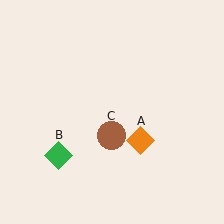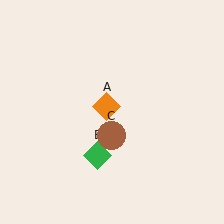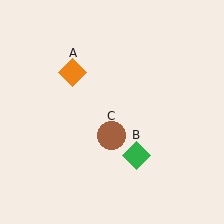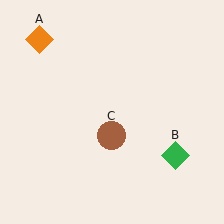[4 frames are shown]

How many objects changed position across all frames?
2 objects changed position: orange diamond (object A), green diamond (object B).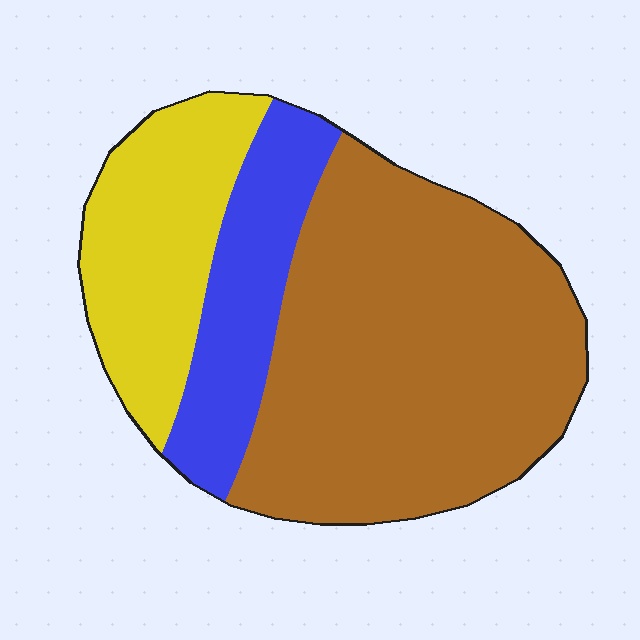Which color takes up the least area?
Blue, at roughly 20%.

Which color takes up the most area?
Brown, at roughly 60%.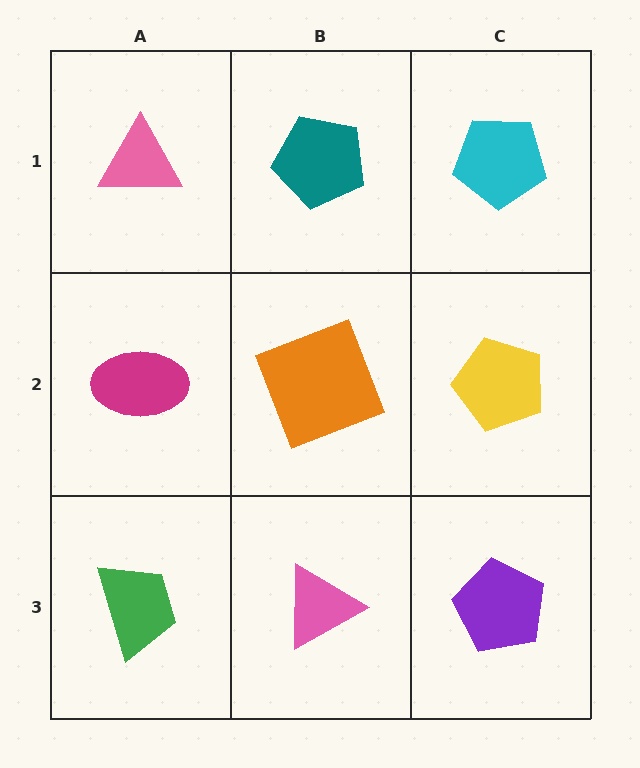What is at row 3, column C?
A purple pentagon.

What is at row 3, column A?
A green trapezoid.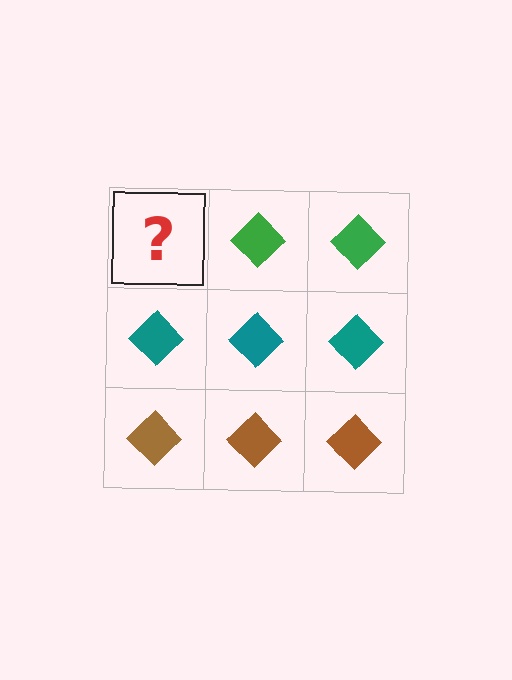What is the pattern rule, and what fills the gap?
The rule is that each row has a consistent color. The gap should be filled with a green diamond.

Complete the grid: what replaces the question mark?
The question mark should be replaced with a green diamond.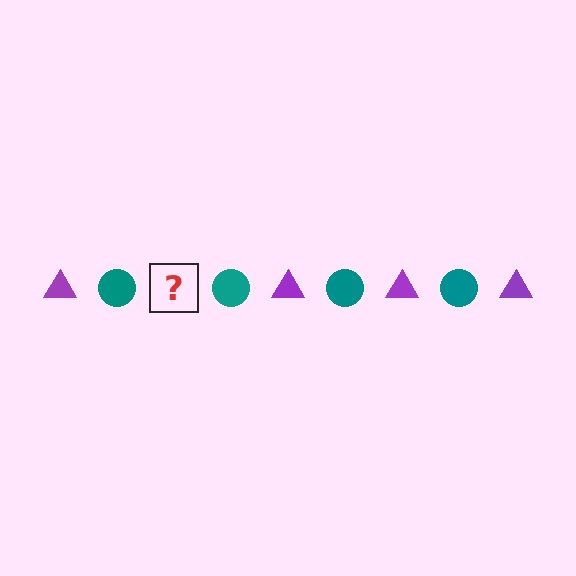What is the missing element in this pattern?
The missing element is a purple triangle.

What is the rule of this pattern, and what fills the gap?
The rule is that the pattern alternates between purple triangle and teal circle. The gap should be filled with a purple triangle.